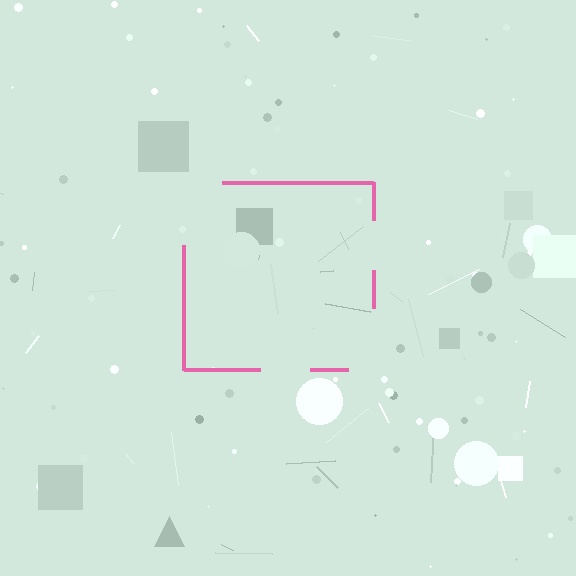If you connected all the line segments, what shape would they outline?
They would outline a square.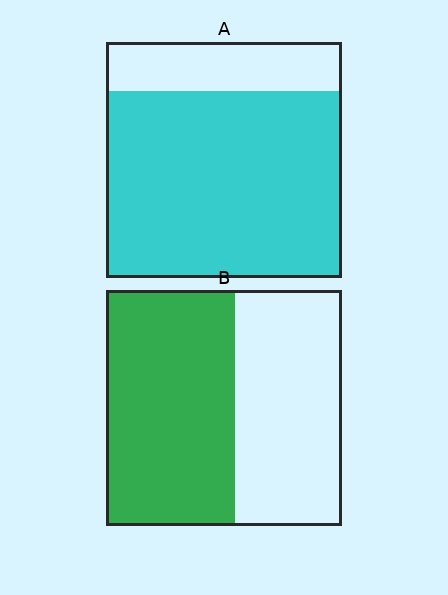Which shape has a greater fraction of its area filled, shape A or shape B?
Shape A.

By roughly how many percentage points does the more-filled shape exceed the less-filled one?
By roughly 25 percentage points (A over B).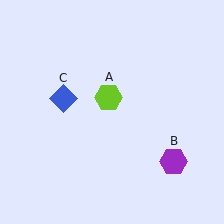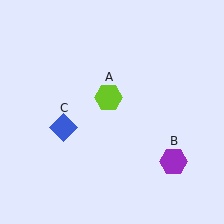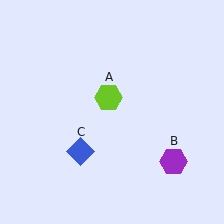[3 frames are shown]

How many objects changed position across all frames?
1 object changed position: blue diamond (object C).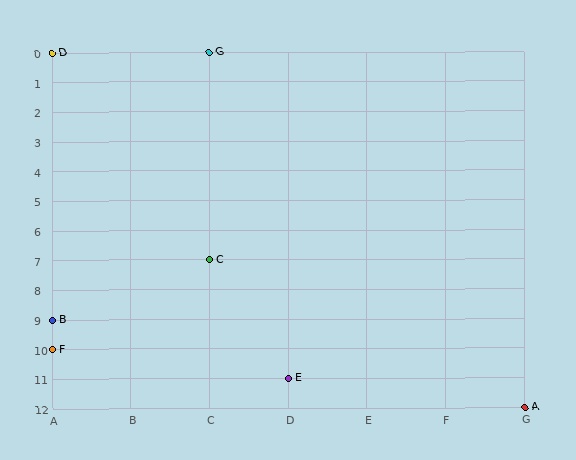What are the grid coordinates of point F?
Point F is at grid coordinates (A, 10).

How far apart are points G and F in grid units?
Points G and F are 2 columns and 10 rows apart (about 10.2 grid units diagonally).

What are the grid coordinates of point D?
Point D is at grid coordinates (A, 0).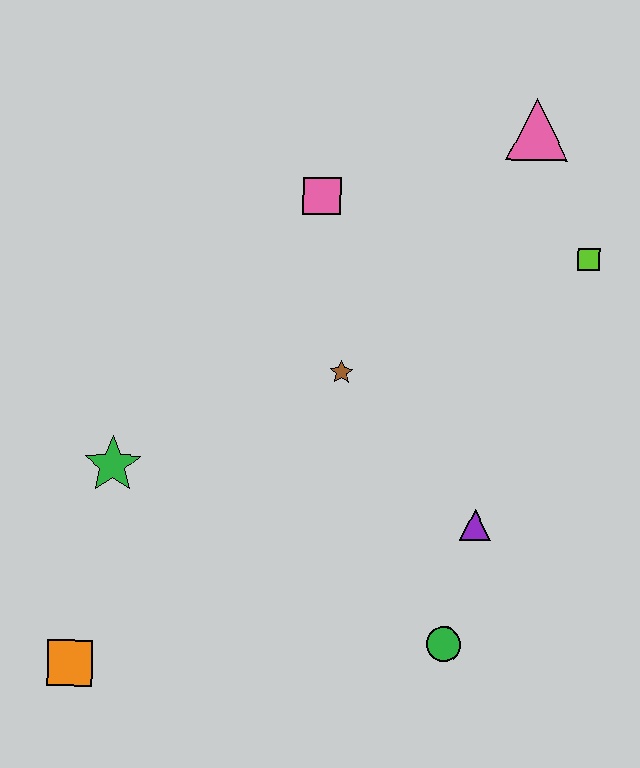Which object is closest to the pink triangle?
The lime square is closest to the pink triangle.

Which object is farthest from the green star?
The pink triangle is farthest from the green star.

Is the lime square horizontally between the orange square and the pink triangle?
No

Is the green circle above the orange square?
Yes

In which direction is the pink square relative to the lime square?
The pink square is to the left of the lime square.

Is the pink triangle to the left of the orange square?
No